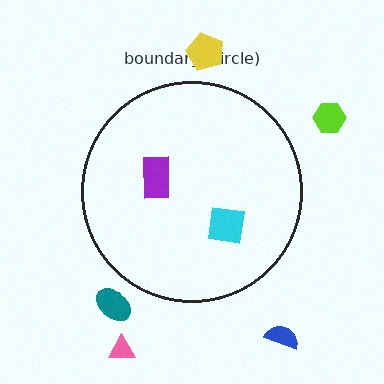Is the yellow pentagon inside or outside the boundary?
Outside.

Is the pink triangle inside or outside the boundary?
Outside.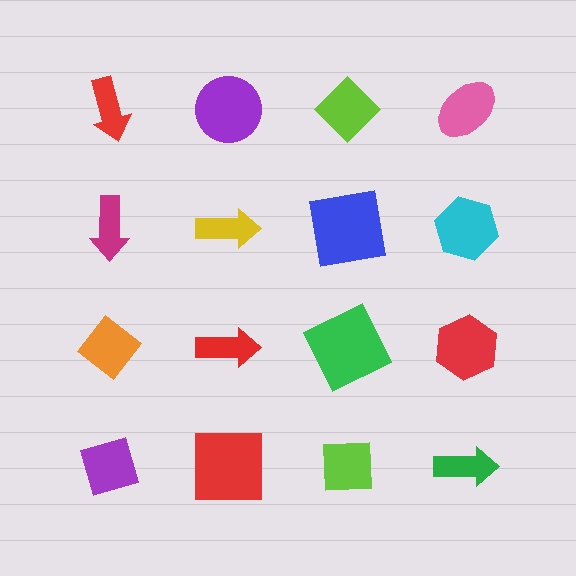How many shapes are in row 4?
4 shapes.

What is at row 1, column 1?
A red arrow.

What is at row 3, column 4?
A red hexagon.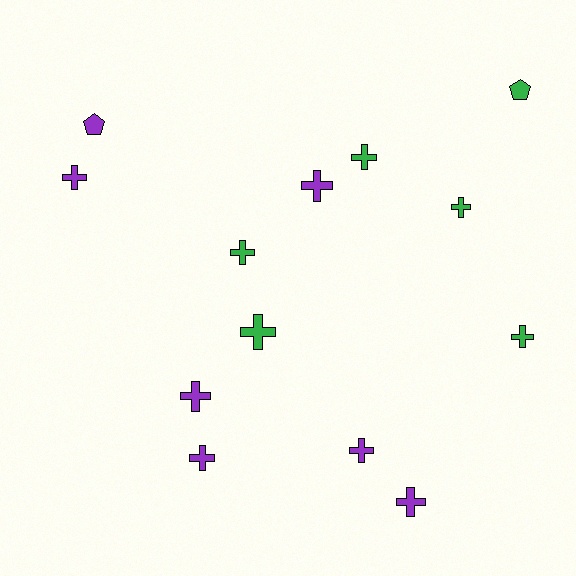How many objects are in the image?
There are 13 objects.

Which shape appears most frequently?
Cross, with 11 objects.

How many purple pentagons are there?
There is 1 purple pentagon.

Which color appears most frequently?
Purple, with 7 objects.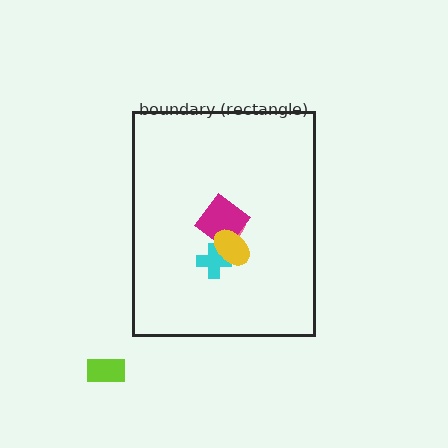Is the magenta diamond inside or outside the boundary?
Inside.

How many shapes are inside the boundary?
4 inside, 1 outside.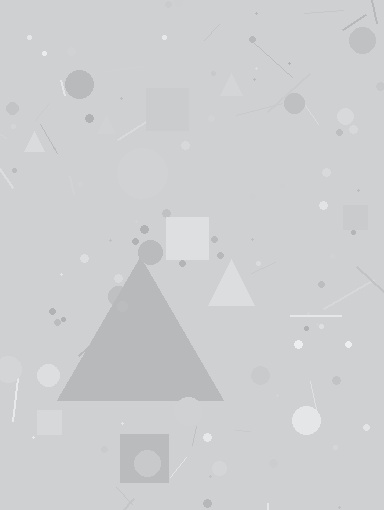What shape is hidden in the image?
A triangle is hidden in the image.